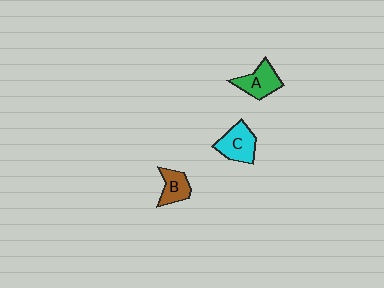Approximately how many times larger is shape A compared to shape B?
Approximately 1.3 times.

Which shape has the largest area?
Shape C (cyan).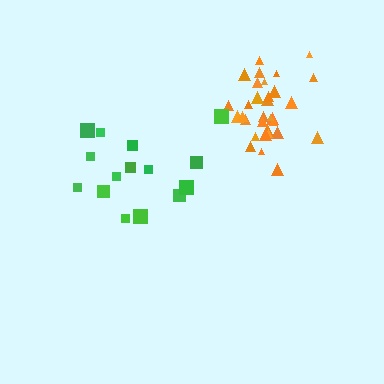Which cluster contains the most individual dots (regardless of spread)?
Orange (32).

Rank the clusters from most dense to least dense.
orange, green.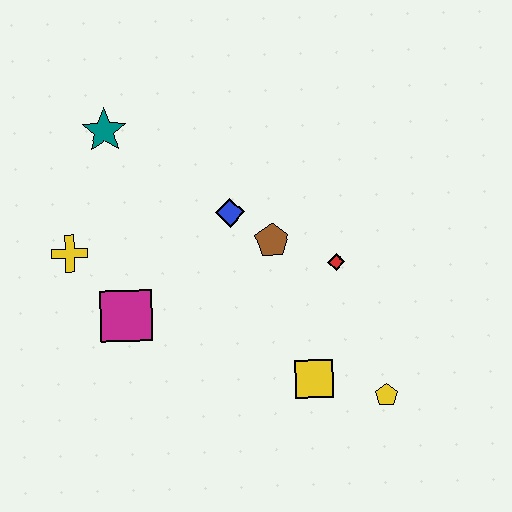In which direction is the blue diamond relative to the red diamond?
The blue diamond is to the left of the red diamond.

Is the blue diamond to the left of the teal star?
No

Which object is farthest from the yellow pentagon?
The teal star is farthest from the yellow pentagon.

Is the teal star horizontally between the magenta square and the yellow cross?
Yes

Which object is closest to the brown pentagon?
The blue diamond is closest to the brown pentagon.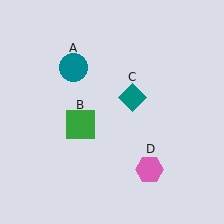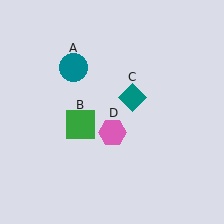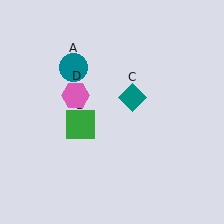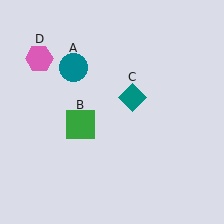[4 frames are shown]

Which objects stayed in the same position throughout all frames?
Teal circle (object A) and green square (object B) and teal diamond (object C) remained stationary.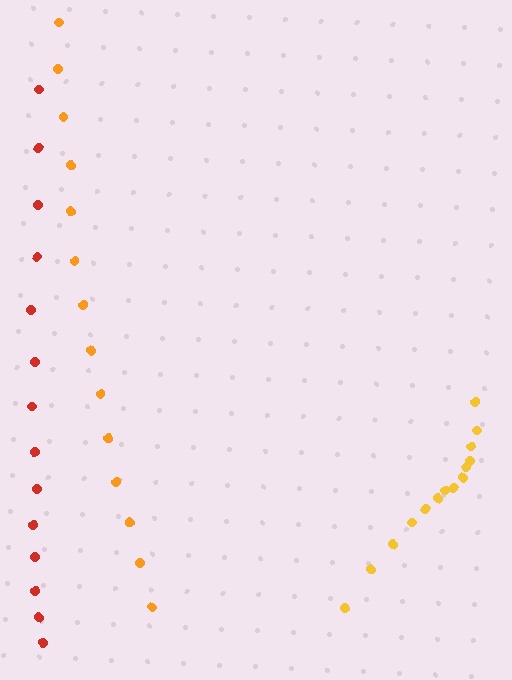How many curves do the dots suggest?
There are 3 distinct paths.